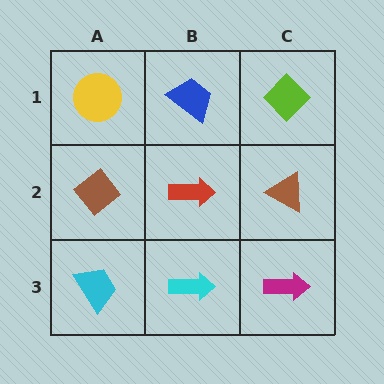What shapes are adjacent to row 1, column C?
A brown triangle (row 2, column C), a blue trapezoid (row 1, column B).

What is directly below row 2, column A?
A cyan trapezoid.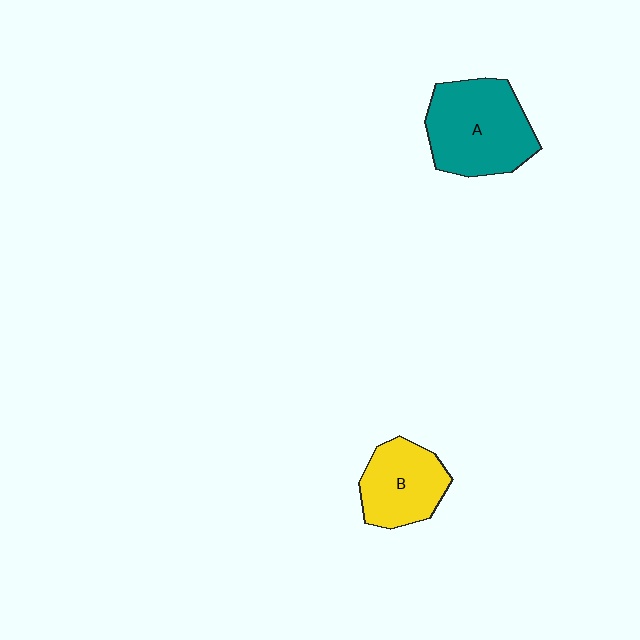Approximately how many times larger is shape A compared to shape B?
Approximately 1.4 times.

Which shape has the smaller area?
Shape B (yellow).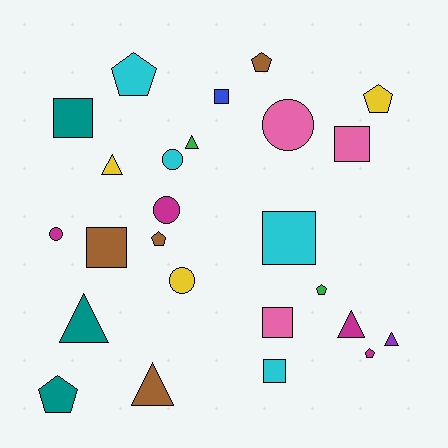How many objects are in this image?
There are 25 objects.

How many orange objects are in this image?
There are no orange objects.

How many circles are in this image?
There are 5 circles.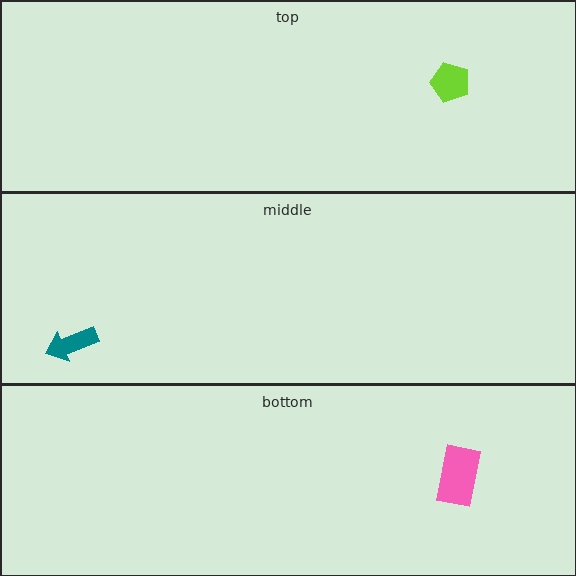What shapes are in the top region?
The lime pentagon.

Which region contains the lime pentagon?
The top region.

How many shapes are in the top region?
1.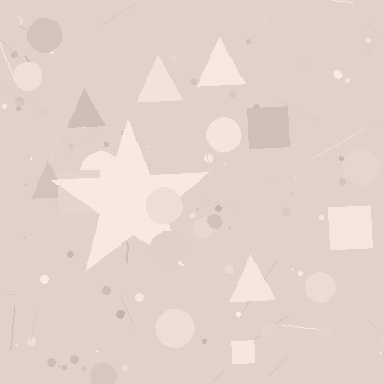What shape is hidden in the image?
A star is hidden in the image.